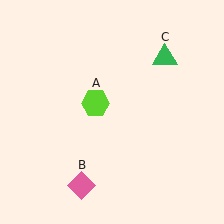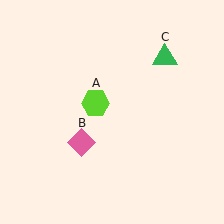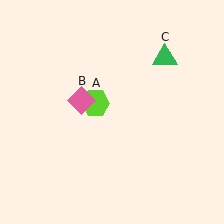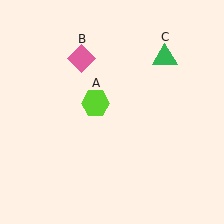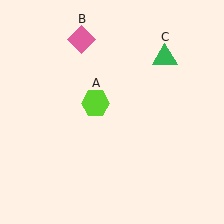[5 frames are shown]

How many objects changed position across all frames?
1 object changed position: pink diamond (object B).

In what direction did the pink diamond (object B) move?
The pink diamond (object B) moved up.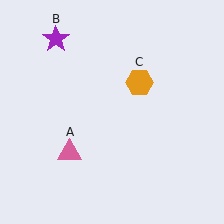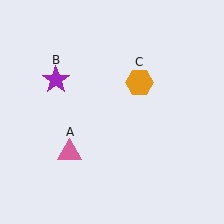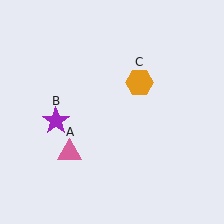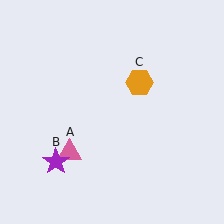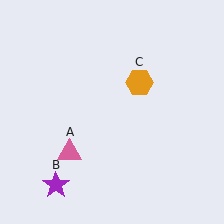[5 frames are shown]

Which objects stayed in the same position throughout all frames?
Pink triangle (object A) and orange hexagon (object C) remained stationary.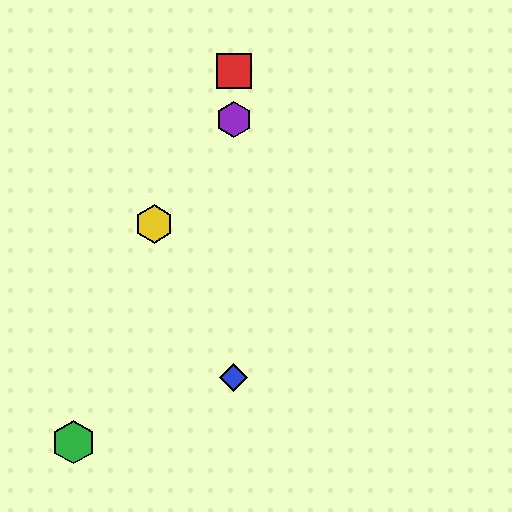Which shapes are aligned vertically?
The red square, the blue diamond, the purple hexagon are aligned vertically.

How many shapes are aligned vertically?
3 shapes (the red square, the blue diamond, the purple hexagon) are aligned vertically.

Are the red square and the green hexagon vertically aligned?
No, the red square is at x≈234 and the green hexagon is at x≈74.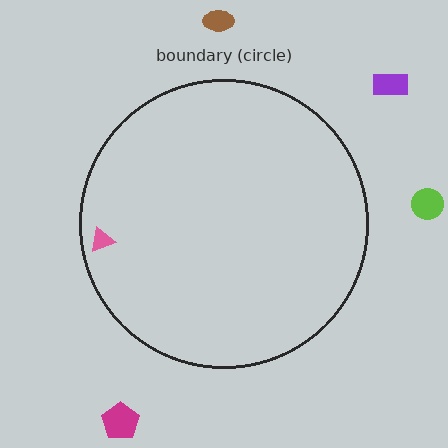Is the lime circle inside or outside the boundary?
Outside.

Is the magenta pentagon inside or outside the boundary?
Outside.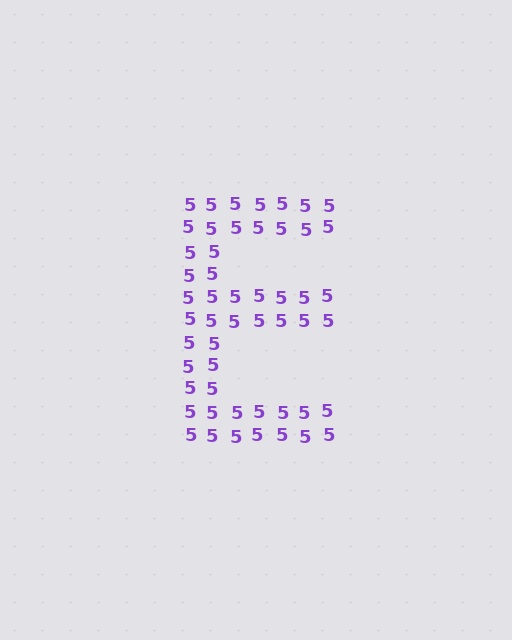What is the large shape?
The large shape is the letter E.